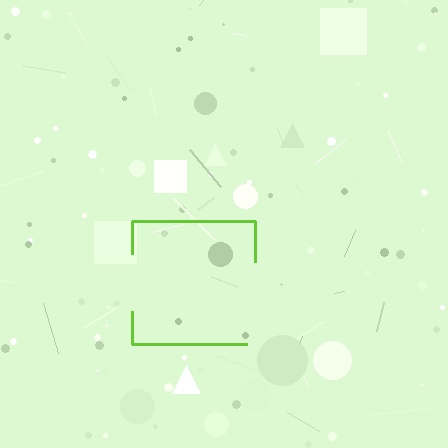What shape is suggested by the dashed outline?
The dashed outline suggests a square.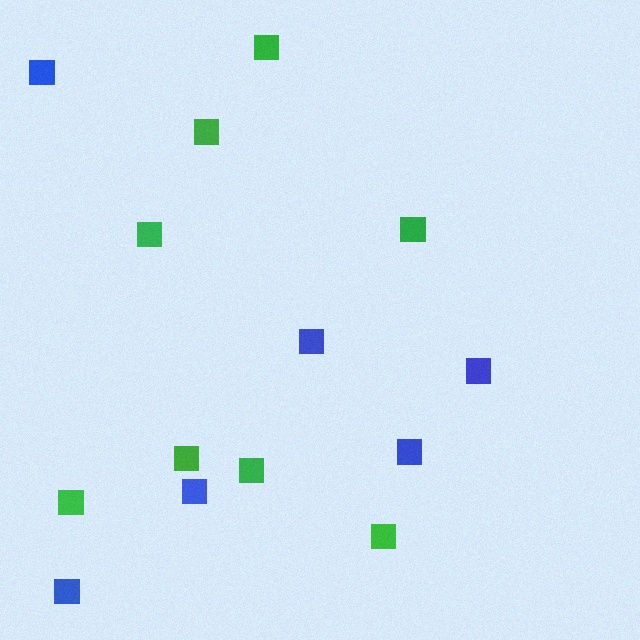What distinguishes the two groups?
There are 2 groups: one group of green squares (8) and one group of blue squares (6).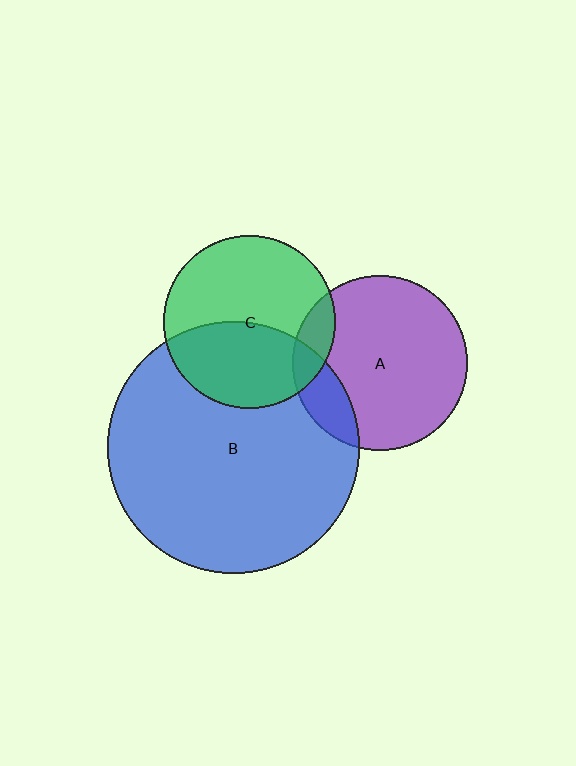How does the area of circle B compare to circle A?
Approximately 2.1 times.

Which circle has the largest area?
Circle B (blue).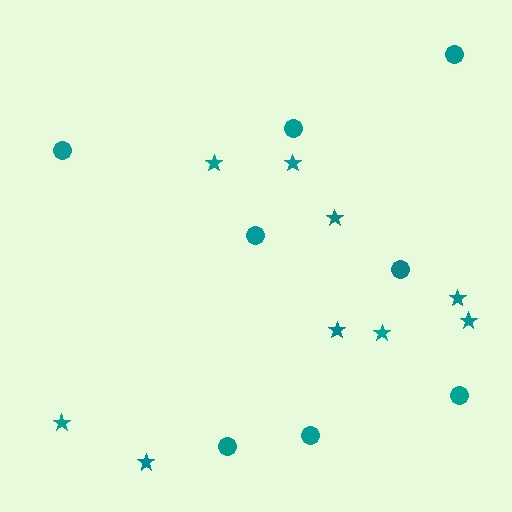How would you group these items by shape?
There are 2 groups: one group of stars (9) and one group of circles (8).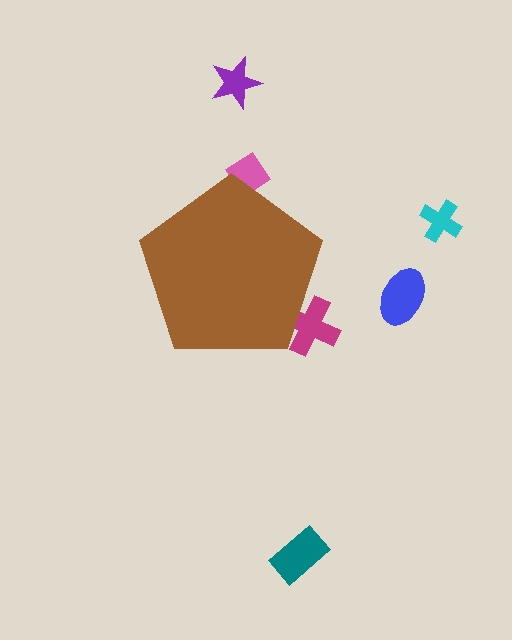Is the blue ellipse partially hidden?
No, the blue ellipse is fully visible.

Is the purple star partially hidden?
No, the purple star is fully visible.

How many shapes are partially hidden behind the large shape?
2 shapes are partially hidden.